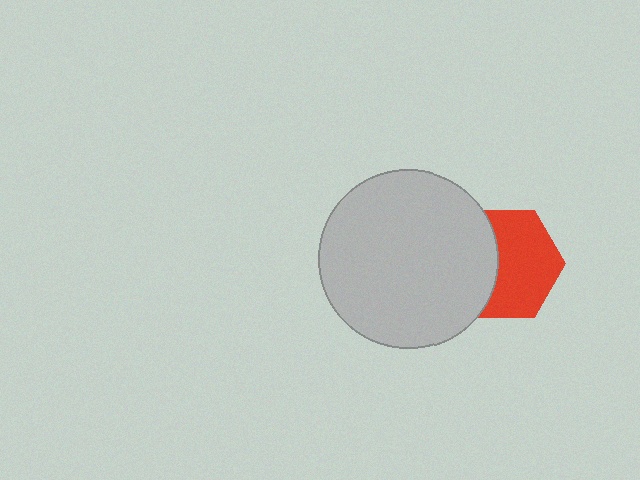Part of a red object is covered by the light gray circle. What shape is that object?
It is a hexagon.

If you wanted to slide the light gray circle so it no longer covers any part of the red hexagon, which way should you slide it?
Slide it left — that is the most direct way to separate the two shapes.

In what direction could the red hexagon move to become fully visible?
The red hexagon could move right. That would shift it out from behind the light gray circle entirely.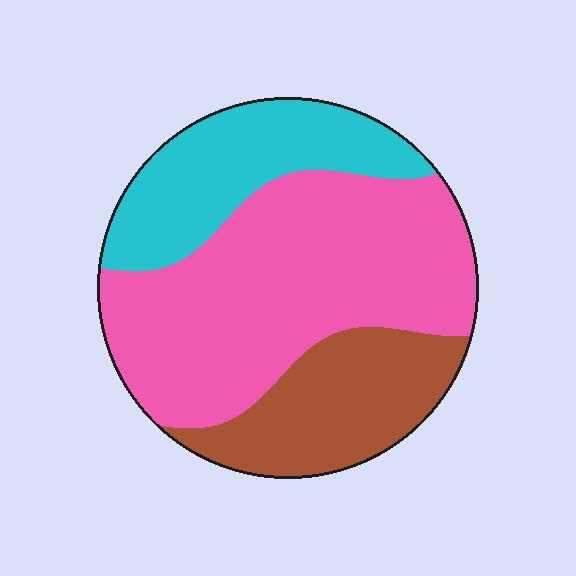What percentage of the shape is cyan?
Cyan covers 24% of the shape.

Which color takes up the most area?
Pink, at roughly 55%.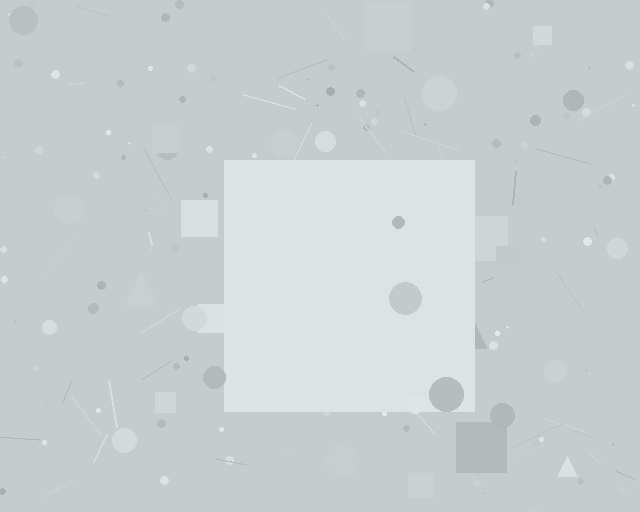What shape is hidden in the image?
A square is hidden in the image.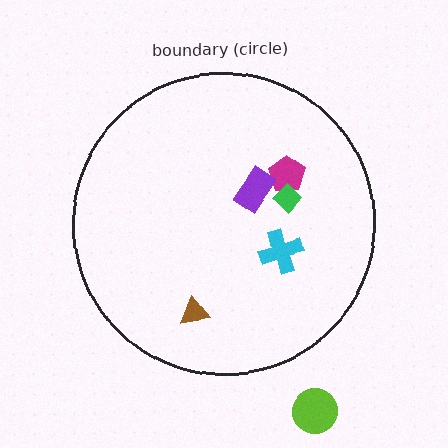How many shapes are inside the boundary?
5 inside, 1 outside.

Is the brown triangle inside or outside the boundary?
Inside.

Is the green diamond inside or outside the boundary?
Inside.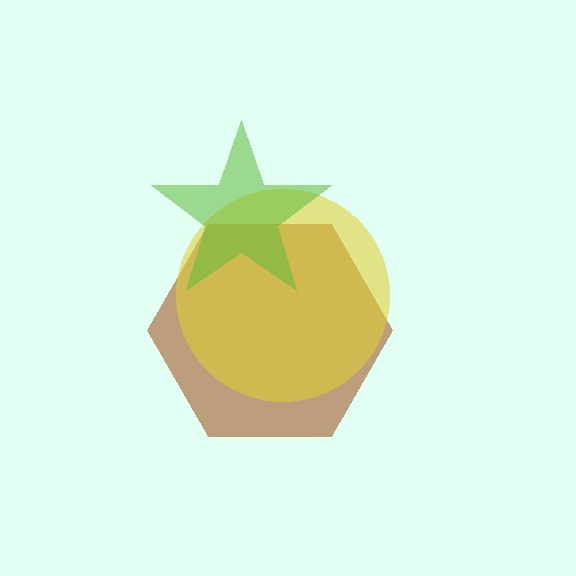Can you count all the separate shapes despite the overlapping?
Yes, there are 3 separate shapes.